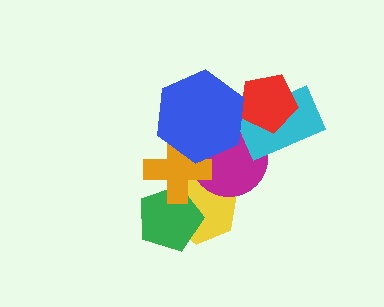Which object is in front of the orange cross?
The blue hexagon is in front of the orange cross.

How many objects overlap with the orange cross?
4 objects overlap with the orange cross.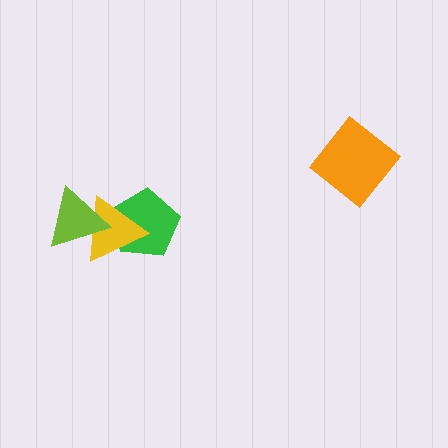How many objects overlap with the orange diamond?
0 objects overlap with the orange diamond.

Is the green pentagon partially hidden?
Yes, it is partially covered by another shape.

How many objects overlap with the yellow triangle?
2 objects overlap with the yellow triangle.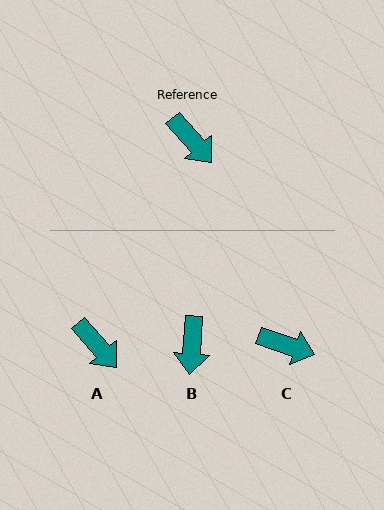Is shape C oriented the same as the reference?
No, it is off by about 29 degrees.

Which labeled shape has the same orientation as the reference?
A.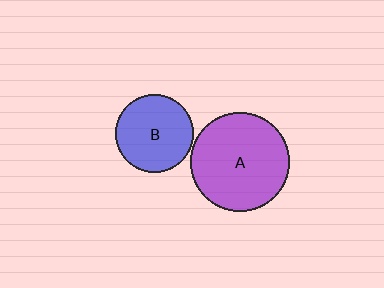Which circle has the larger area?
Circle A (purple).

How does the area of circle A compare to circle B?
Approximately 1.6 times.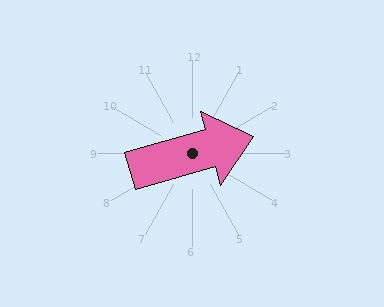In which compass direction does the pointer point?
East.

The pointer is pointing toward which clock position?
Roughly 2 o'clock.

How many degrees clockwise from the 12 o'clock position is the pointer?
Approximately 74 degrees.